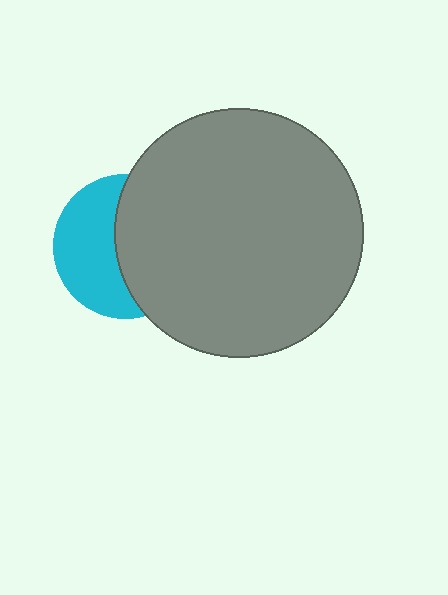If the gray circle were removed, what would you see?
You would see the complete cyan circle.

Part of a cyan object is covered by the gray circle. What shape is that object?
It is a circle.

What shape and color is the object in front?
The object in front is a gray circle.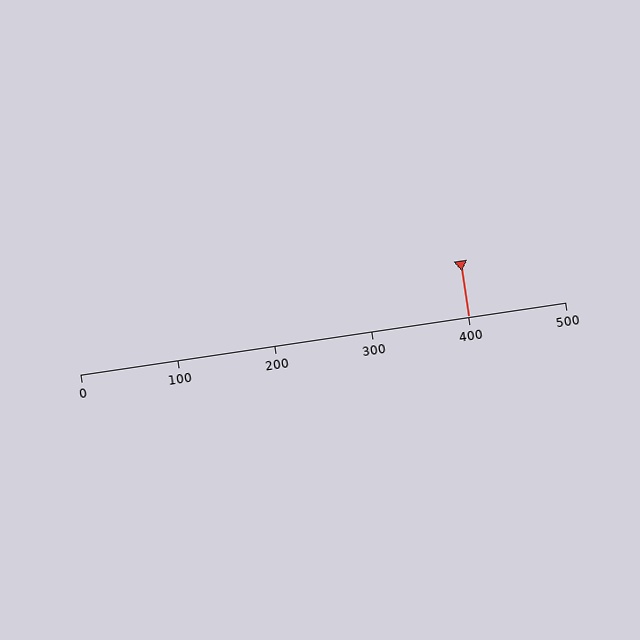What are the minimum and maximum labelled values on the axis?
The axis runs from 0 to 500.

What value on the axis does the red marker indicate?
The marker indicates approximately 400.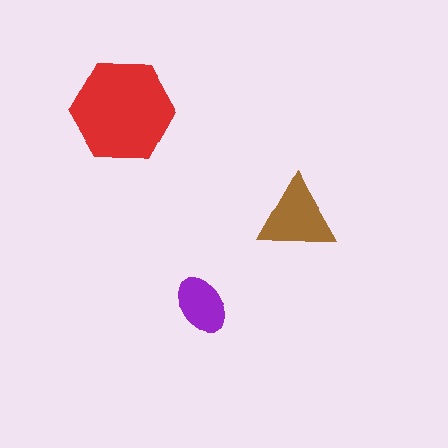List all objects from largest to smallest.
The red hexagon, the brown triangle, the purple ellipse.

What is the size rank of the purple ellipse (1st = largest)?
3rd.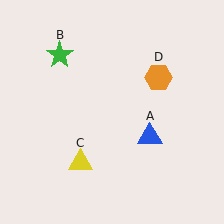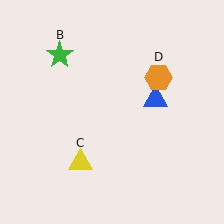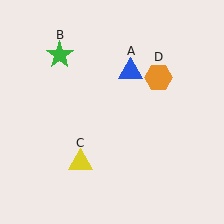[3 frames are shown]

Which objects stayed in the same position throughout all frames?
Green star (object B) and yellow triangle (object C) and orange hexagon (object D) remained stationary.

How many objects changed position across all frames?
1 object changed position: blue triangle (object A).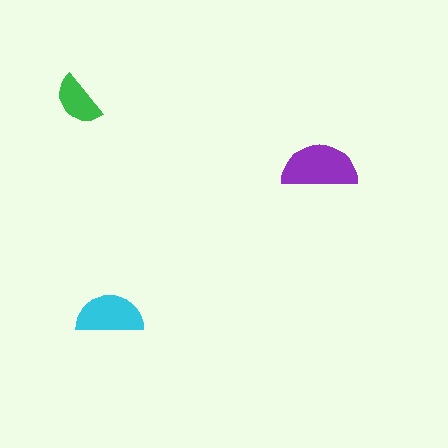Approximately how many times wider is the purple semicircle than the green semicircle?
About 1.5 times wider.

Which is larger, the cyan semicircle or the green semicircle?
The cyan one.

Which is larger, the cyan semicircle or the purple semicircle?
The purple one.